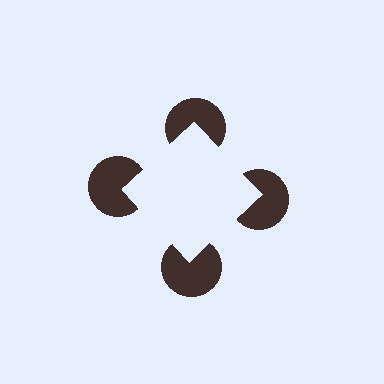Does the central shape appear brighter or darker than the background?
It typically appears slightly brighter than the background, even though no actual brightness change is drawn.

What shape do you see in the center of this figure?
An illusory square — its edges are inferred from the aligned wedge cuts in the pac-man discs, not physically drawn.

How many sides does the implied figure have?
4 sides.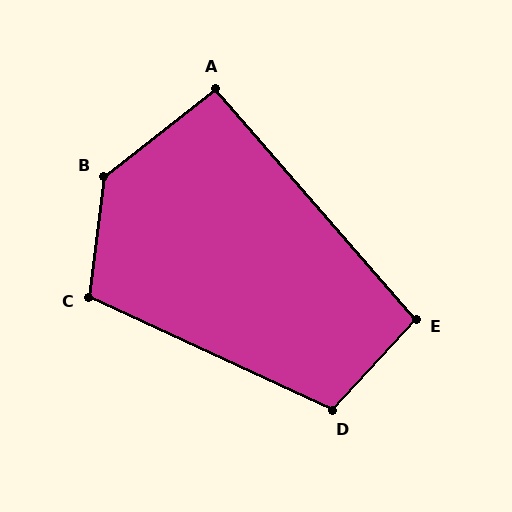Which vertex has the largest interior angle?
B, at approximately 135 degrees.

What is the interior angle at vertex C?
Approximately 108 degrees (obtuse).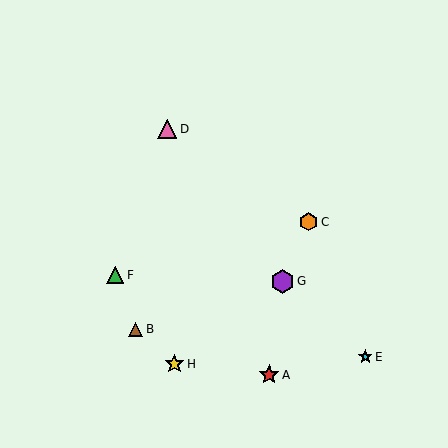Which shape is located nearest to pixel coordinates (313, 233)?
The orange hexagon (labeled C) at (309, 222) is nearest to that location.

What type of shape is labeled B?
Shape B is a brown triangle.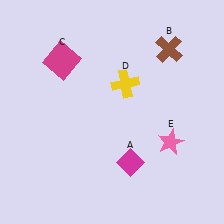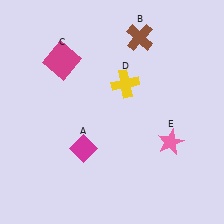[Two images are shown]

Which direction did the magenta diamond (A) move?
The magenta diamond (A) moved left.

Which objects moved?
The objects that moved are: the magenta diamond (A), the brown cross (B).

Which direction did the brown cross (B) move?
The brown cross (B) moved left.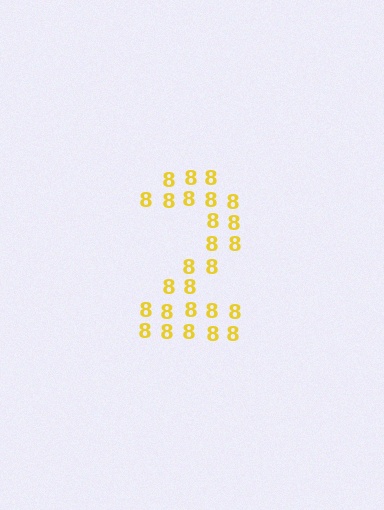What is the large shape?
The large shape is the digit 2.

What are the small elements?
The small elements are digit 8's.